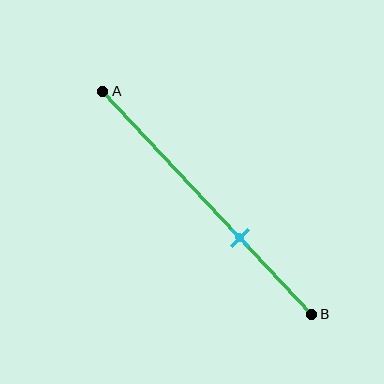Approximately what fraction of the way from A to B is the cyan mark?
The cyan mark is approximately 65% of the way from A to B.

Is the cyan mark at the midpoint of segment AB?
No, the mark is at about 65% from A, not at the 50% midpoint.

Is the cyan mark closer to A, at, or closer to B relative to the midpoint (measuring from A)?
The cyan mark is closer to point B than the midpoint of segment AB.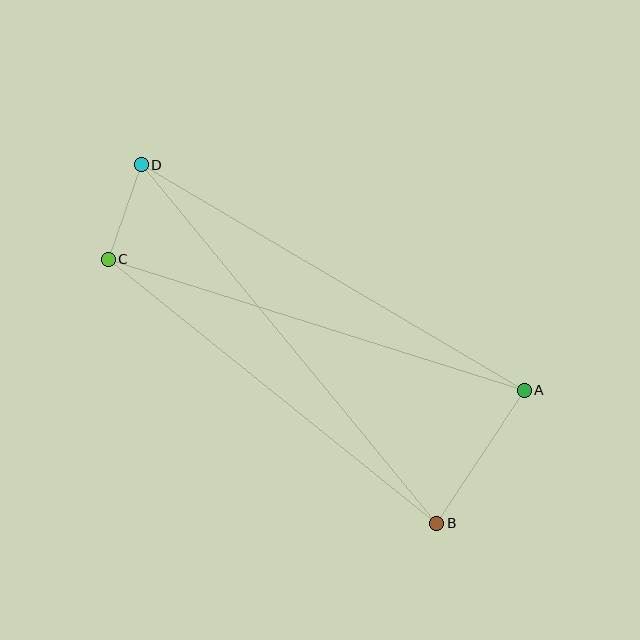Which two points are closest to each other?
Points C and D are closest to each other.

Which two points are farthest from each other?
Points B and D are farthest from each other.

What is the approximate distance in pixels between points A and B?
The distance between A and B is approximately 159 pixels.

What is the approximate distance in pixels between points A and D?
The distance between A and D is approximately 445 pixels.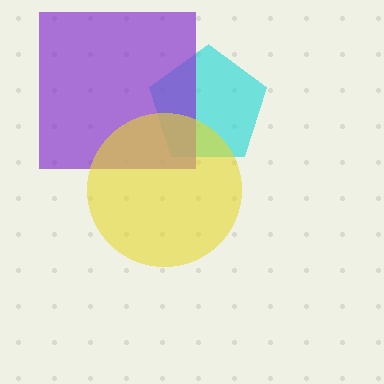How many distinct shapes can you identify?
There are 3 distinct shapes: a cyan pentagon, a purple square, a yellow circle.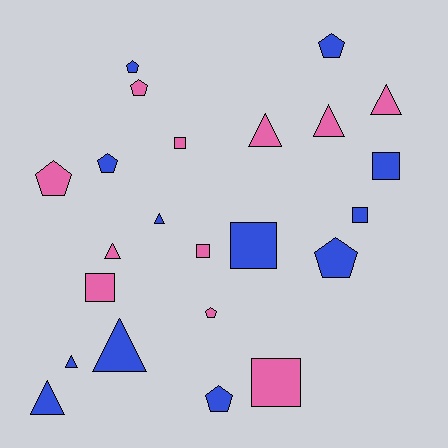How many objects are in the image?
There are 23 objects.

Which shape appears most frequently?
Pentagon, with 8 objects.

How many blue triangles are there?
There are 4 blue triangles.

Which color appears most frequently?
Blue, with 12 objects.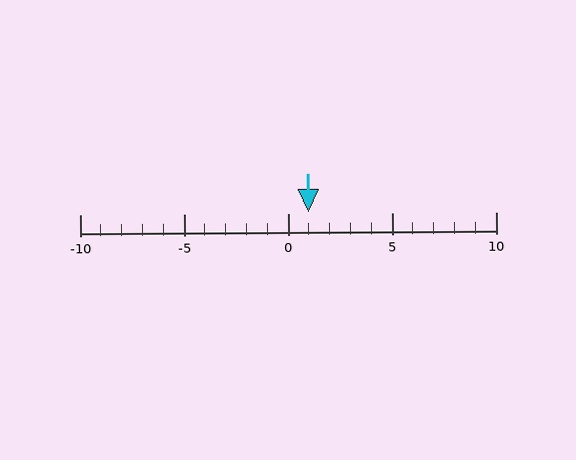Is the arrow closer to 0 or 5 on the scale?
The arrow is closer to 0.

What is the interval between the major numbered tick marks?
The major tick marks are spaced 5 units apart.